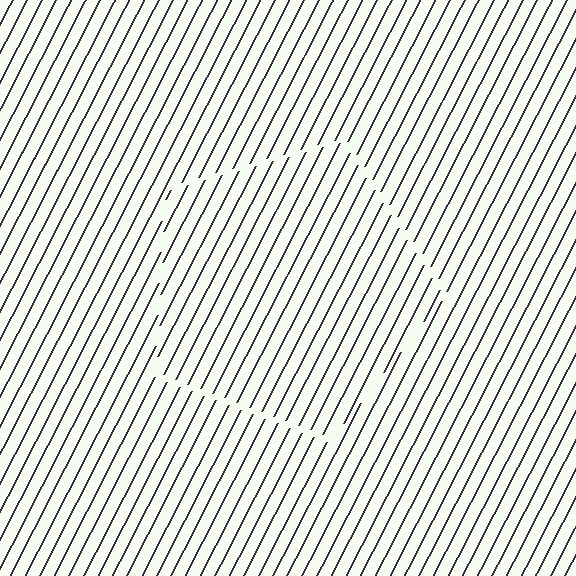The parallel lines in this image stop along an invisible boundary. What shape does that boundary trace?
An illusory pentagon. The interior of the shape contains the same grating, shifted by half a period — the contour is defined by the phase discontinuity where line-ends from the inner and outer gratings abut.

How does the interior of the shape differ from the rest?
The interior of the shape contains the same grating, shifted by half a period — the contour is defined by the phase discontinuity where line-ends from the inner and outer gratings abut.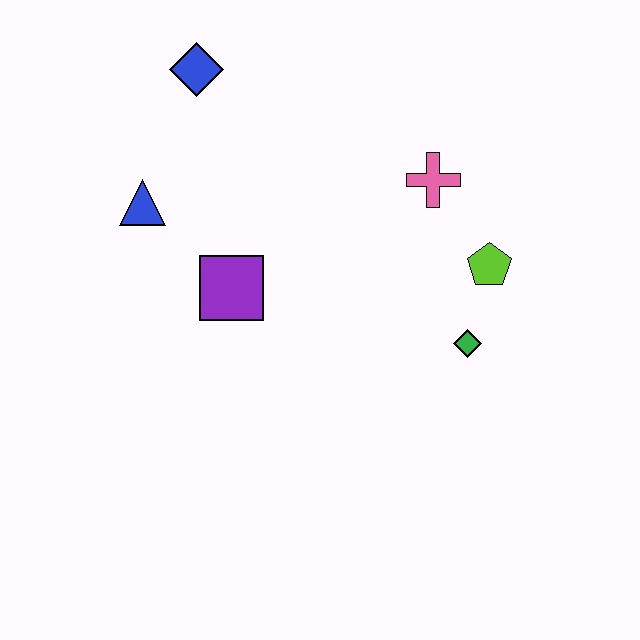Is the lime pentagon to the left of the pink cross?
No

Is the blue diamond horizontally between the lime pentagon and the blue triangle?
Yes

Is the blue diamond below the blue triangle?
No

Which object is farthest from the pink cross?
The blue triangle is farthest from the pink cross.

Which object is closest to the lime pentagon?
The green diamond is closest to the lime pentagon.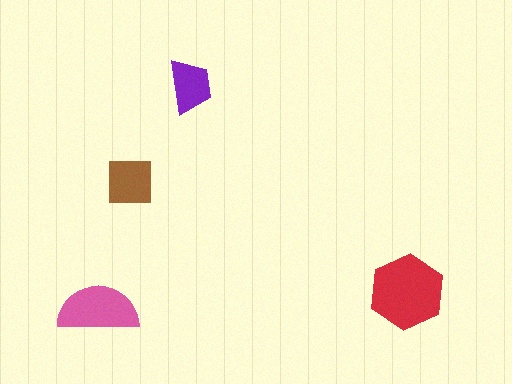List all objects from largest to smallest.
The red hexagon, the pink semicircle, the brown square, the purple trapezoid.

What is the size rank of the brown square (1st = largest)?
3rd.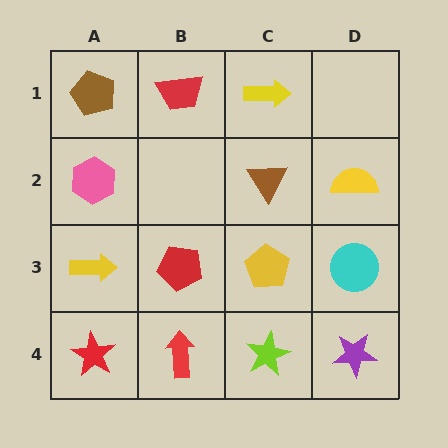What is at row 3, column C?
A yellow pentagon.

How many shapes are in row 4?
4 shapes.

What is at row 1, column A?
A brown pentagon.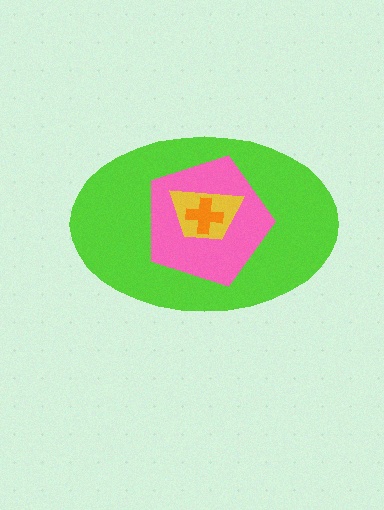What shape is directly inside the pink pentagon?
The yellow trapezoid.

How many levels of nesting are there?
4.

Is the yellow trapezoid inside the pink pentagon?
Yes.